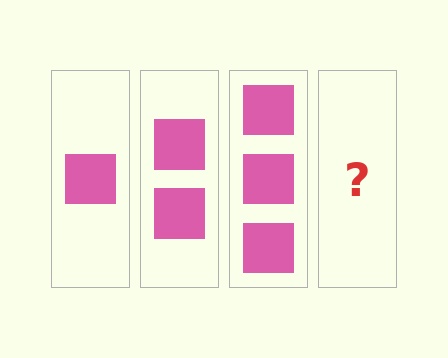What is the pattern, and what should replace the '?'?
The pattern is that each step adds one more square. The '?' should be 4 squares.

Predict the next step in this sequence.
The next step is 4 squares.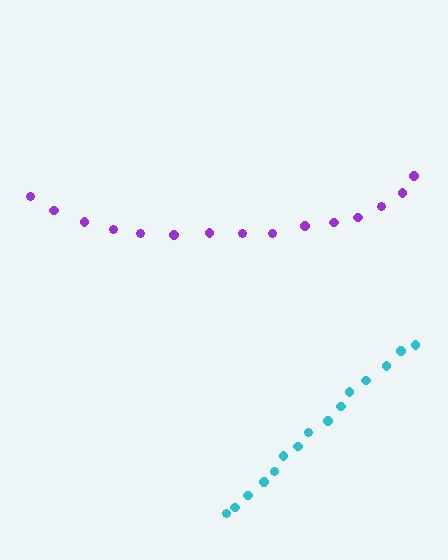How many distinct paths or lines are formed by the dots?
There are 2 distinct paths.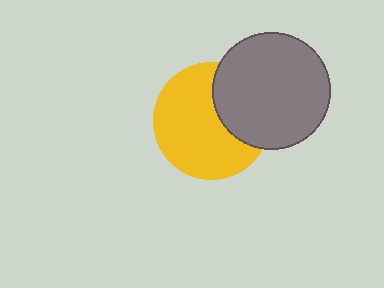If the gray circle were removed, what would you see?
You would see the complete yellow circle.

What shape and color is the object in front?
The object in front is a gray circle.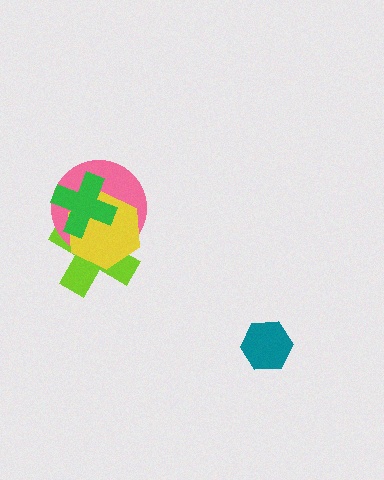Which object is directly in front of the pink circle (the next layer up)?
The yellow hexagon is directly in front of the pink circle.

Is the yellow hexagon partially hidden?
Yes, it is partially covered by another shape.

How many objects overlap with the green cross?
3 objects overlap with the green cross.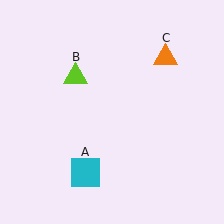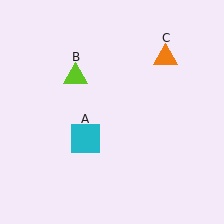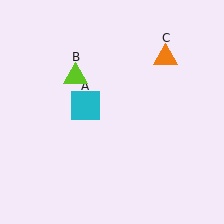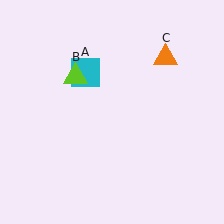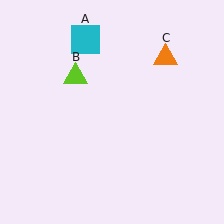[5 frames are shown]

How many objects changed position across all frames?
1 object changed position: cyan square (object A).